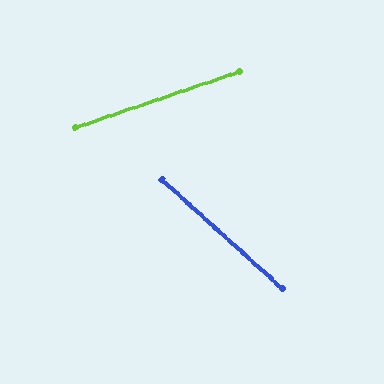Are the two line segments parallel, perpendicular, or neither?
Neither parallel nor perpendicular — they differ by about 61°.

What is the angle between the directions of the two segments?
Approximately 61 degrees.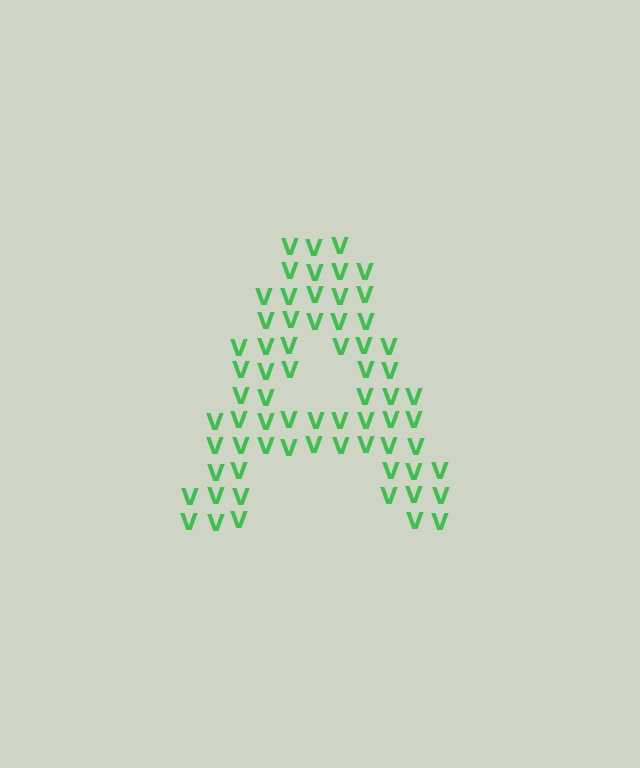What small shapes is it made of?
It is made of small letter V's.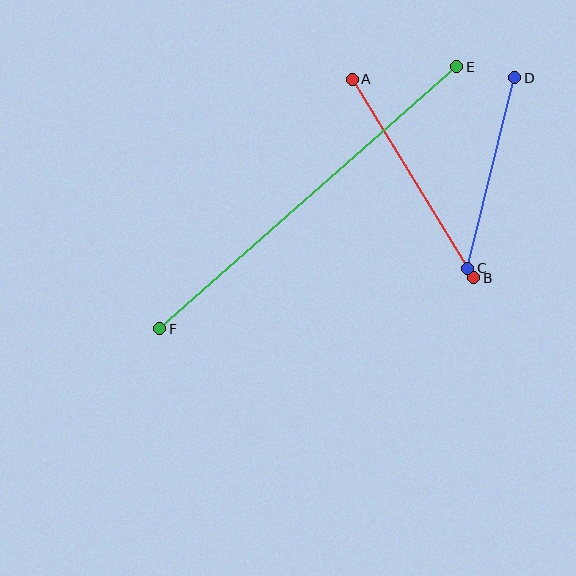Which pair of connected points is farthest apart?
Points E and F are farthest apart.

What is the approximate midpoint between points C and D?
The midpoint is at approximately (491, 173) pixels.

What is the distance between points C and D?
The distance is approximately 196 pixels.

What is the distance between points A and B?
The distance is approximately 233 pixels.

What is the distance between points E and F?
The distance is approximately 396 pixels.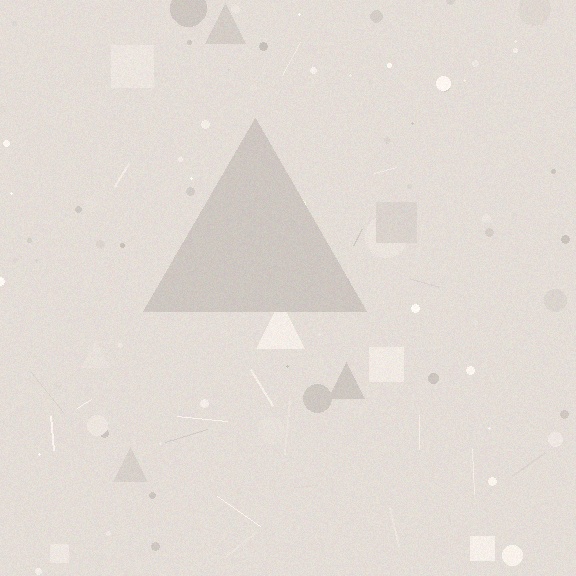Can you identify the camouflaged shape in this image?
The camouflaged shape is a triangle.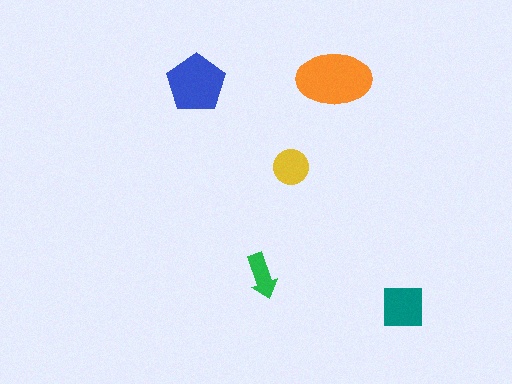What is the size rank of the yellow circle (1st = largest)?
4th.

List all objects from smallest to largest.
The green arrow, the yellow circle, the teal square, the blue pentagon, the orange ellipse.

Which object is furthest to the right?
The teal square is rightmost.